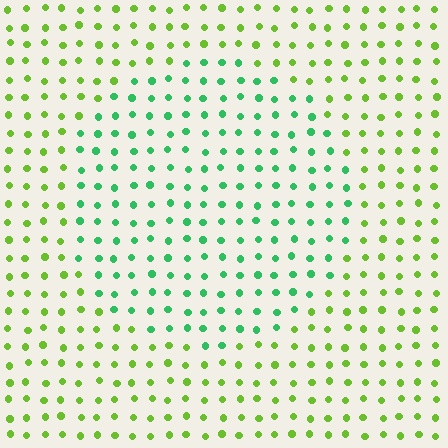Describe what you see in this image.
The image is filled with small lime elements in a uniform arrangement. A circle-shaped region is visible where the elements are tinted to a slightly different hue, forming a subtle color boundary.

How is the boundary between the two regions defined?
The boundary is defined purely by a slight shift in hue (about 46 degrees). Spacing, size, and orientation are identical on both sides.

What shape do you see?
I see a circle.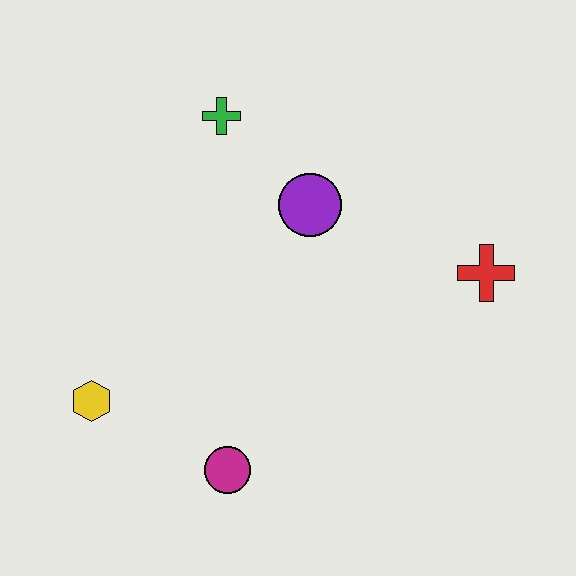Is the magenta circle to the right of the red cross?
No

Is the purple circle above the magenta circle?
Yes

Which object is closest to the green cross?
The purple circle is closest to the green cross.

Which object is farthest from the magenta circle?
The green cross is farthest from the magenta circle.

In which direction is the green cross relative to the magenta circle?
The green cross is above the magenta circle.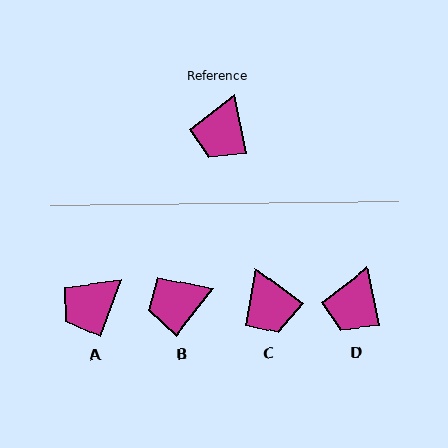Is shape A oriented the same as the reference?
No, it is off by about 32 degrees.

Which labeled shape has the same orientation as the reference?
D.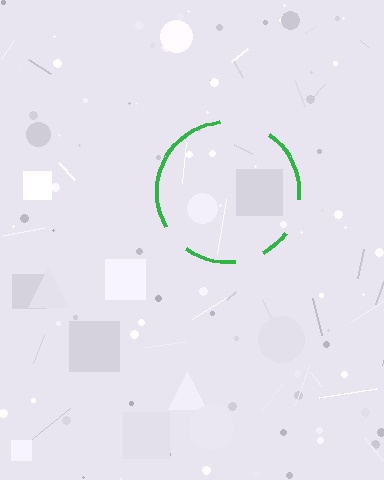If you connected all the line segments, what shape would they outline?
They would outline a circle.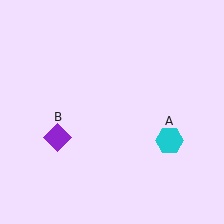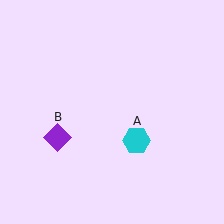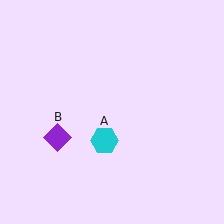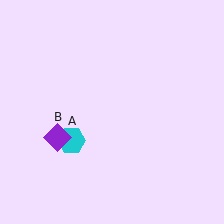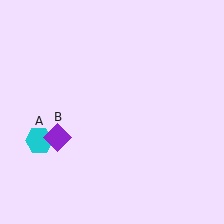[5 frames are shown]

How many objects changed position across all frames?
1 object changed position: cyan hexagon (object A).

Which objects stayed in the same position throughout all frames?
Purple diamond (object B) remained stationary.